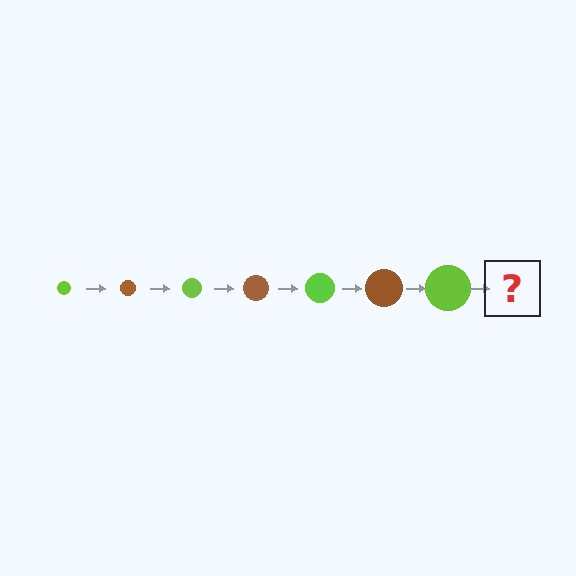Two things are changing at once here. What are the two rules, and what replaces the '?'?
The two rules are that the circle grows larger each step and the color cycles through lime and brown. The '?' should be a brown circle, larger than the previous one.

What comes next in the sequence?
The next element should be a brown circle, larger than the previous one.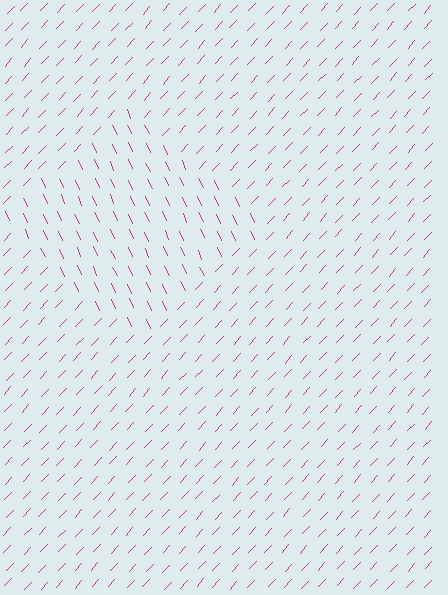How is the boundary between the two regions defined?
The boundary is defined purely by a change in line orientation (approximately 68 degrees difference). All lines are the same color and thickness.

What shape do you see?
I see a diamond.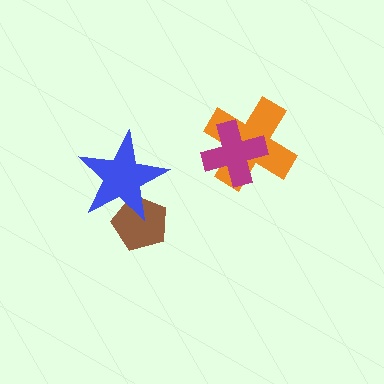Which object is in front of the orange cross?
The magenta cross is in front of the orange cross.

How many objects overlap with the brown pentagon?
1 object overlaps with the brown pentagon.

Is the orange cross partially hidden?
Yes, it is partially covered by another shape.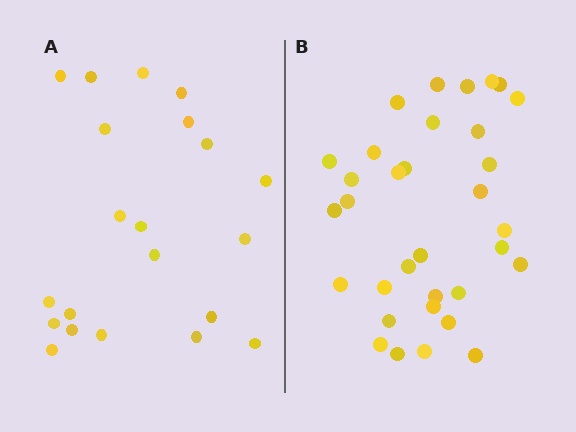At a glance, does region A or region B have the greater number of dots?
Region B (the right region) has more dots.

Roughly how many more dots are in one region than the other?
Region B has roughly 12 or so more dots than region A.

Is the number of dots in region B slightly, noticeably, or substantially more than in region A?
Region B has substantially more. The ratio is roughly 1.6 to 1.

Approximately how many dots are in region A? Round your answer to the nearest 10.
About 20 dots. (The exact count is 21, which rounds to 20.)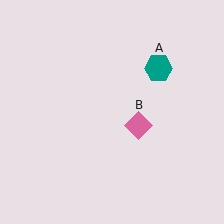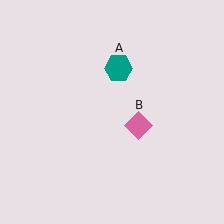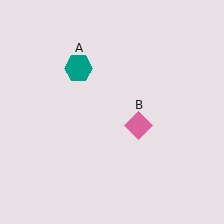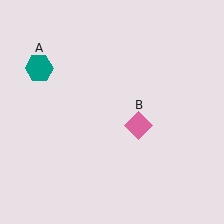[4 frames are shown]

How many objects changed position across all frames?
1 object changed position: teal hexagon (object A).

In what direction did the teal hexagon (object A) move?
The teal hexagon (object A) moved left.